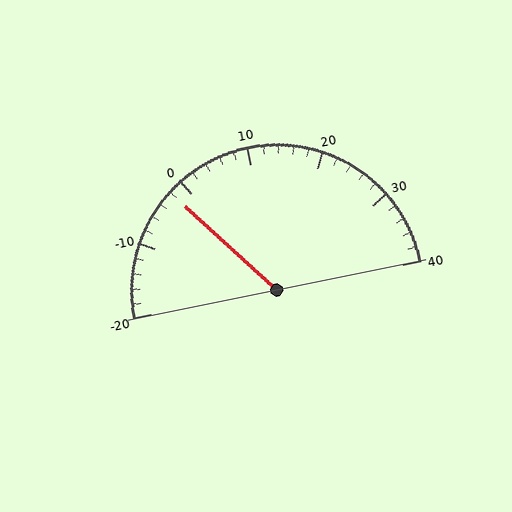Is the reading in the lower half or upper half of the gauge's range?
The reading is in the lower half of the range (-20 to 40).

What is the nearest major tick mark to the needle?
The nearest major tick mark is 0.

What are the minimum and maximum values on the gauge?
The gauge ranges from -20 to 40.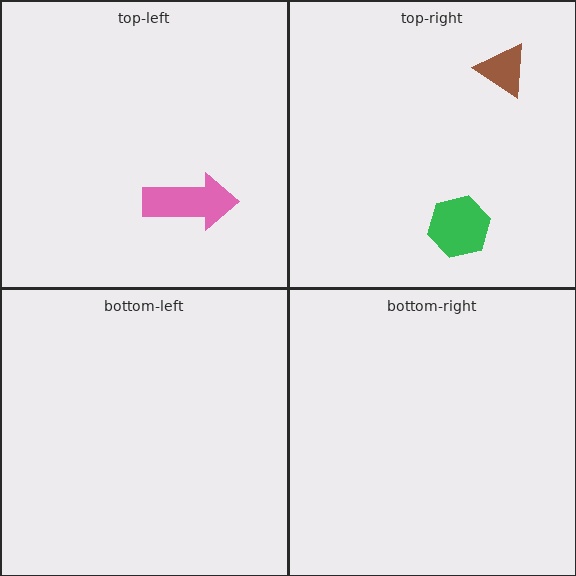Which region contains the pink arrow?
The top-left region.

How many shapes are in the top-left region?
1.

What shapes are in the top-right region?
The brown triangle, the green hexagon.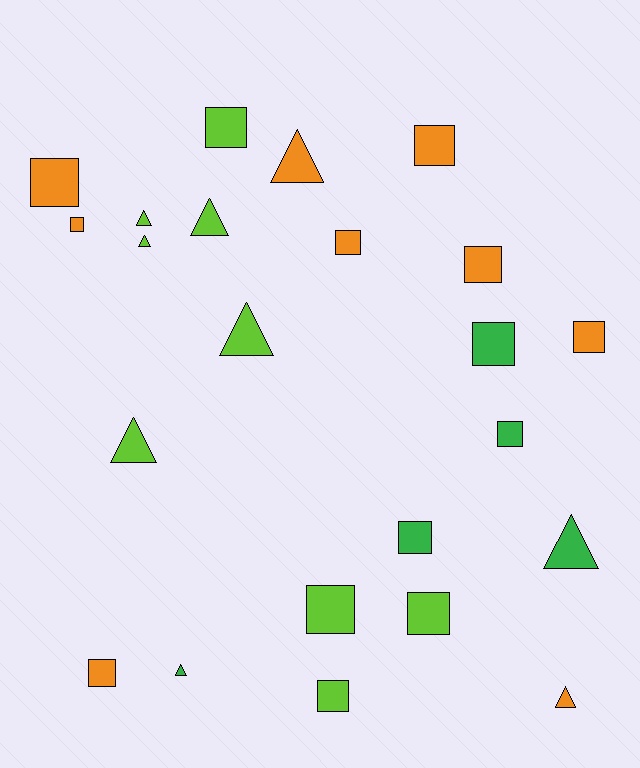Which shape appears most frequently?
Square, with 14 objects.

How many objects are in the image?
There are 23 objects.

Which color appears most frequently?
Lime, with 9 objects.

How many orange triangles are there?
There are 2 orange triangles.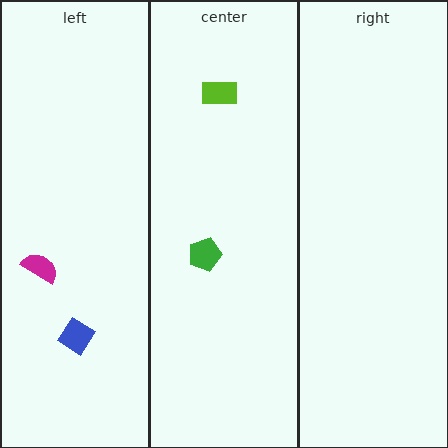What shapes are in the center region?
The lime rectangle, the green pentagon.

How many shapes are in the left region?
2.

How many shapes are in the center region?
2.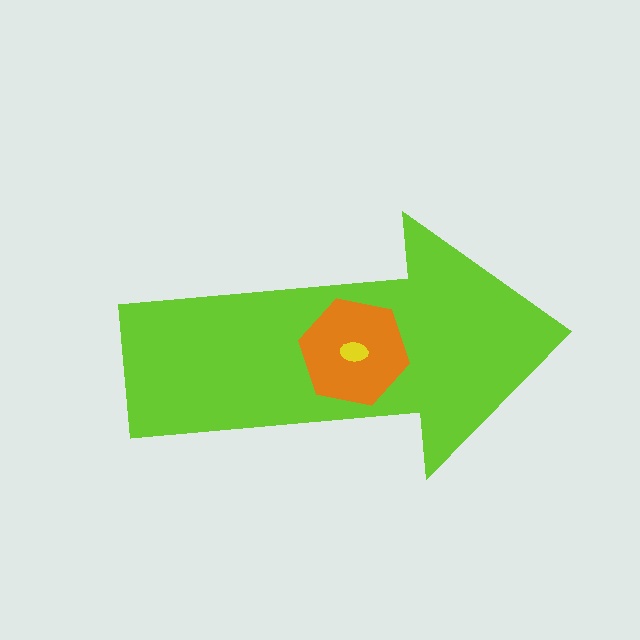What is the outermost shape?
The lime arrow.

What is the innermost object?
The yellow ellipse.